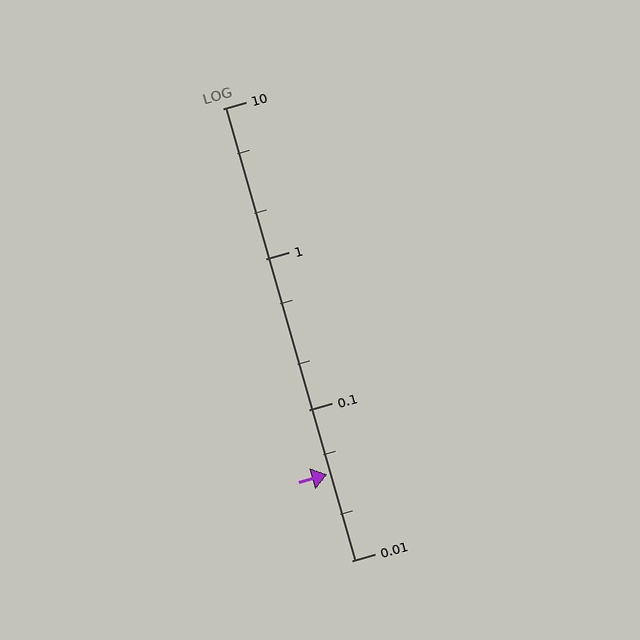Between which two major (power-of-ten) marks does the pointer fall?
The pointer is between 0.01 and 0.1.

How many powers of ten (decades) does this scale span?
The scale spans 3 decades, from 0.01 to 10.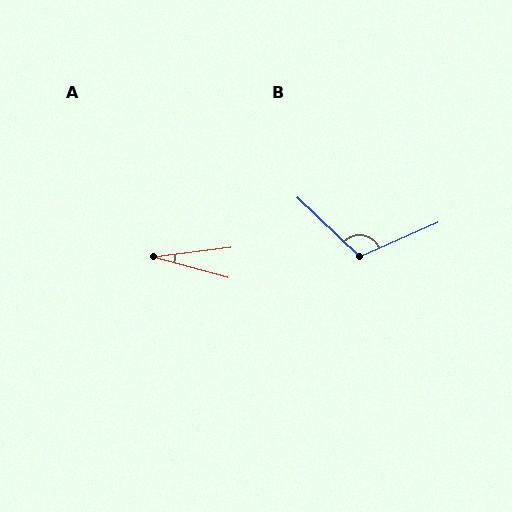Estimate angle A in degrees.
Approximately 23 degrees.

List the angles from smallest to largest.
A (23°), B (112°).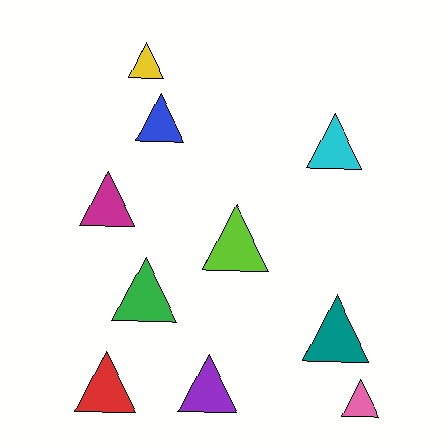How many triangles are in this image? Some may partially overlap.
There are 10 triangles.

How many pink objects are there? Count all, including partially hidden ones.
There is 1 pink object.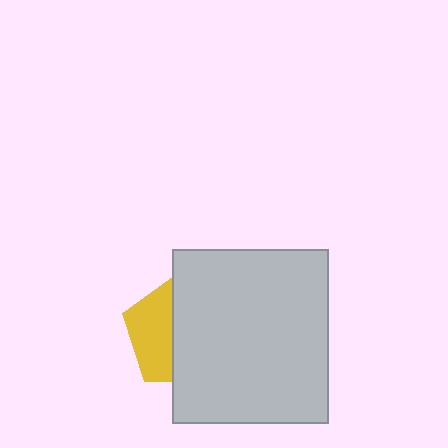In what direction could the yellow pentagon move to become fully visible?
The yellow pentagon could move left. That would shift it out from behind the light gray rectangle entirely.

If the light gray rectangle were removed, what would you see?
You would see the complete yellow pentagon.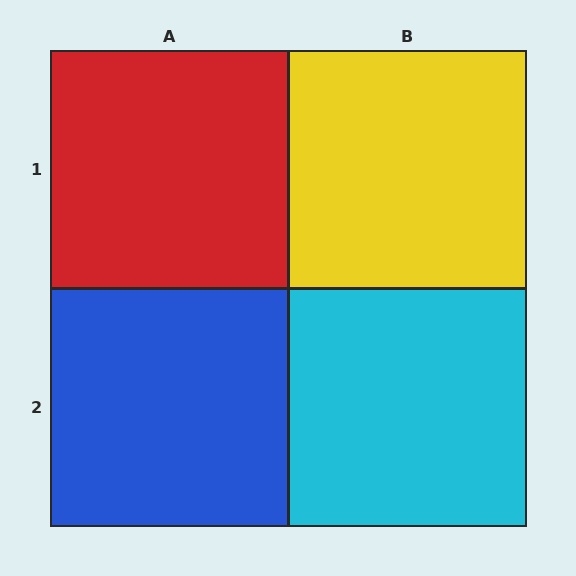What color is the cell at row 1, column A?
Red.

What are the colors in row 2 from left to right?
Blue, cyan.